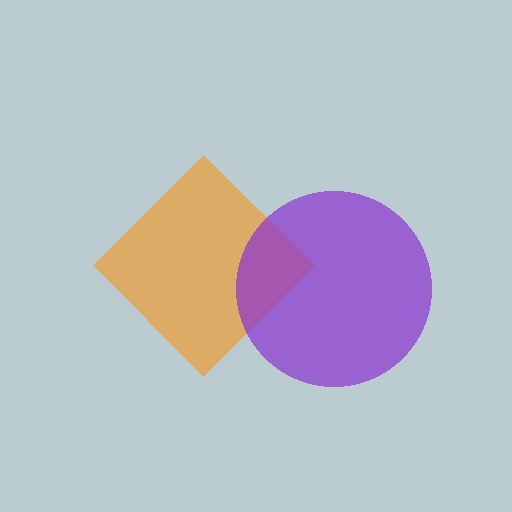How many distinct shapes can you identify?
There are 2 distinct shapes: an orange diamond, a purple circle.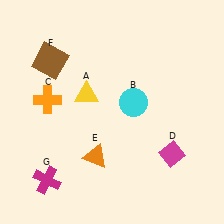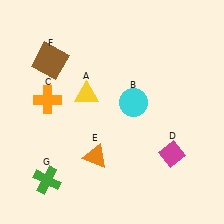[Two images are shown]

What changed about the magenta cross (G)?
In Image 1, G is magenta. In Image 2, it changed to green.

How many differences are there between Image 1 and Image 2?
There is 1 difference between the two images.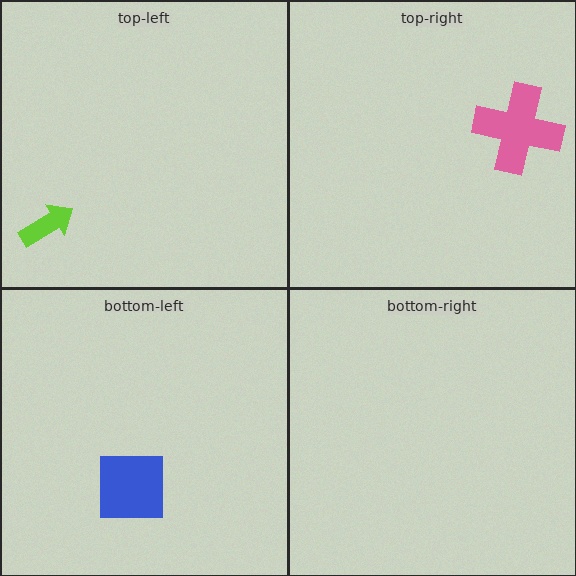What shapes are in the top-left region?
The lime arrow.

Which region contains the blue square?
The bottom-left region.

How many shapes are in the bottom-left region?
1.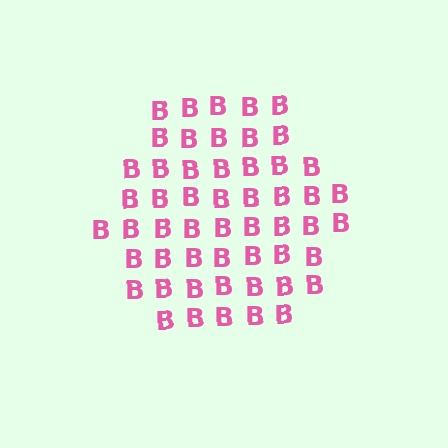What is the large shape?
The large shape is a hexagon.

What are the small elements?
The small elements are letter B's.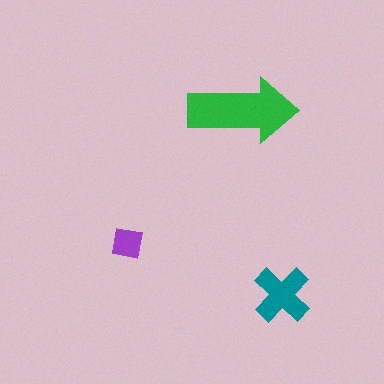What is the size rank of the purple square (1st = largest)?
3rd.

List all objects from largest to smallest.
The green arrow, the teal cross, the purple square.